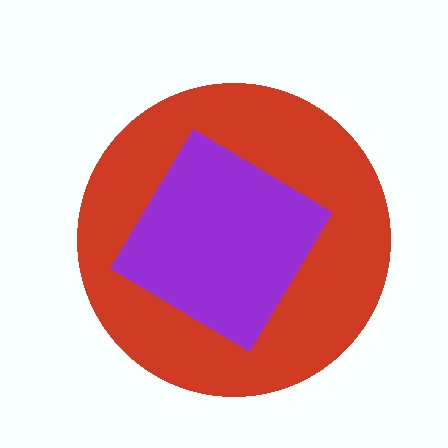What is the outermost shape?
The red circle.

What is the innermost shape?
The purple diamond.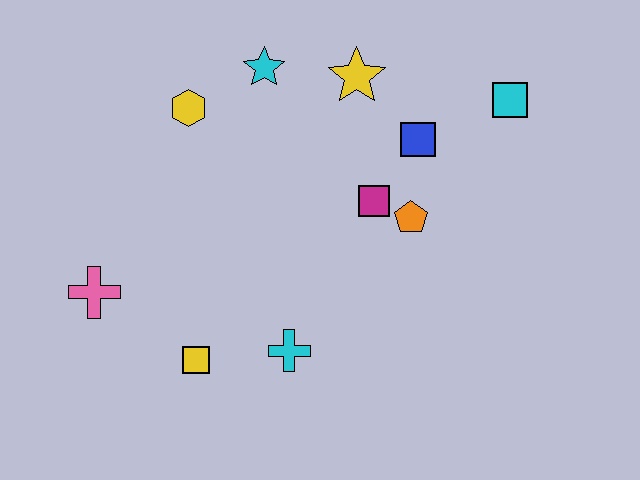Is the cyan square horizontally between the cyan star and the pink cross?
No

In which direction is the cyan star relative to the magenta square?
The cyan star is above the magenta square.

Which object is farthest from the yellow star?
The pink cross is farthest from the yellow star.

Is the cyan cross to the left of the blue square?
Yes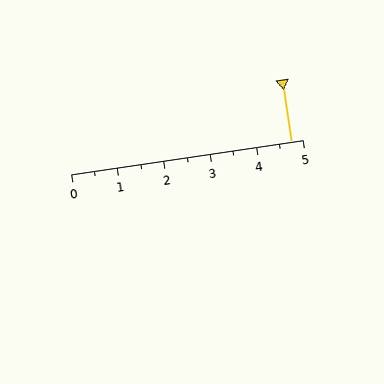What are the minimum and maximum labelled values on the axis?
The axis runs from 0 to 5.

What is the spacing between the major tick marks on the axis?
The major ticks are spaced 1 apart.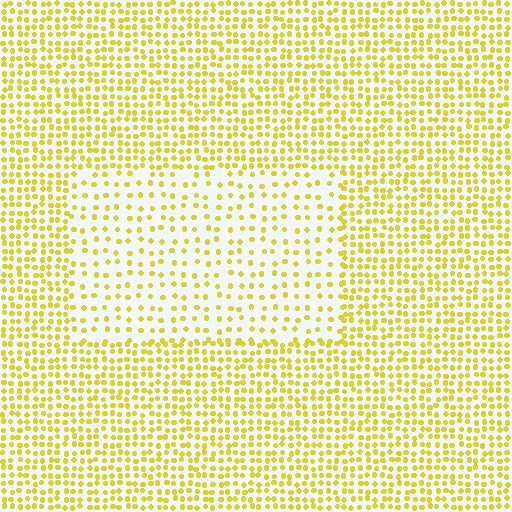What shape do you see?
I see a rectangle.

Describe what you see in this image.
The image contains small yellow elements arranged at two different densities. A rectangle-shaped region is visible where the elements are less densely packed than the surrounding area.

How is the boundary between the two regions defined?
The boundary is defined by a change in element density (approximately 2.1x ratio). All elements are the same color, size, and shape.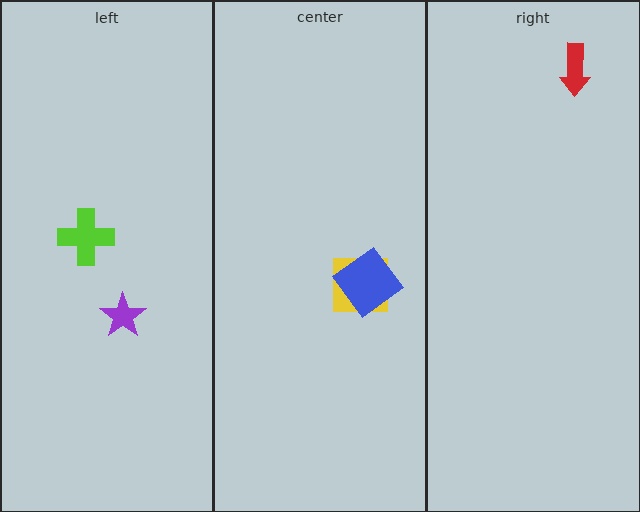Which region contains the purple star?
The left region.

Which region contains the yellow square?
The center region.